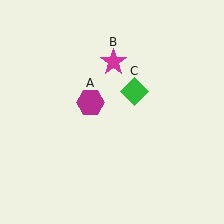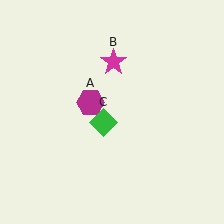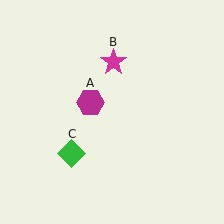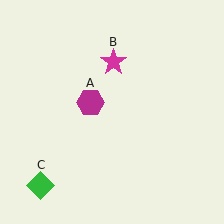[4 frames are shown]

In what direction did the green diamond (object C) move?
The green diamond (object C) moved down and to the left.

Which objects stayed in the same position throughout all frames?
Magenta hexagon (object A) and magenta star (object B) remained stationary.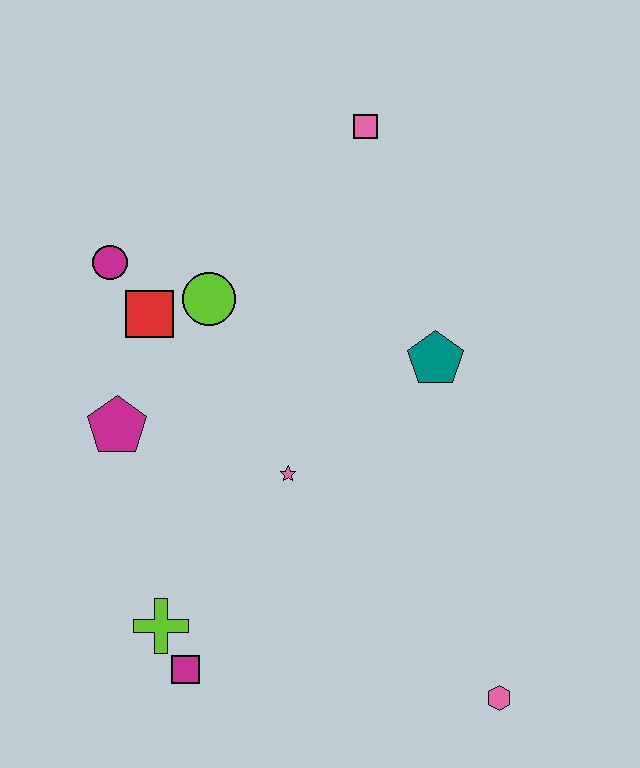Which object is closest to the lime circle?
The red square is closest to the lime circle.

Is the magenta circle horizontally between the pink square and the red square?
No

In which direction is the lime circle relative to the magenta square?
The lime circle is above the magenta square.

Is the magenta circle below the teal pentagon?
No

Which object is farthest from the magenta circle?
The pink hexagon is farthest from the magenta circle.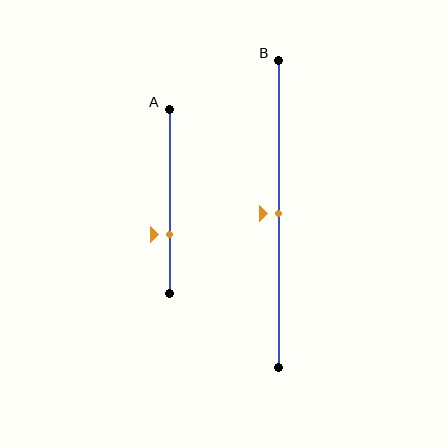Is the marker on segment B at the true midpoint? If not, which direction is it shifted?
Yes, the marker on segment B is at the true midpoint.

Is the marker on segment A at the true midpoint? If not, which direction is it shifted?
No, the marker on segment A is shifted downward by about 18% of the segment length.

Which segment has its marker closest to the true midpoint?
Segment B has its marker closest to the true midpoint.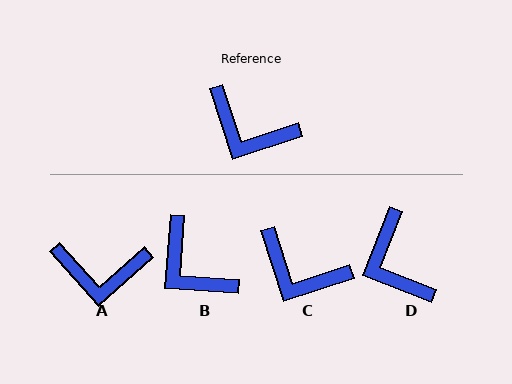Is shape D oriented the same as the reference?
No, it is off by about 40 degrees.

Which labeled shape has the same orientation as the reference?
C.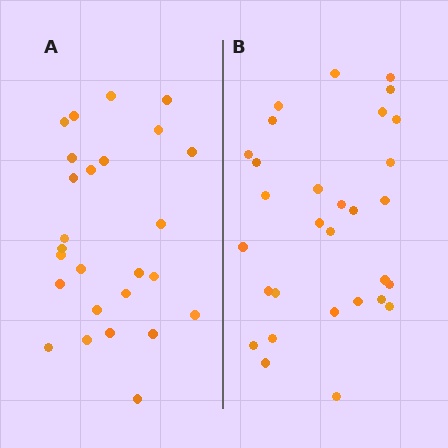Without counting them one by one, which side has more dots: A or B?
Region B (the right region) has more dots.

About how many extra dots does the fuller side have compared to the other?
Region B has about 4 more dots than region A.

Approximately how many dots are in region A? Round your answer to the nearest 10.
About 30 dots. (The exact count is 26, which rounds to 30.)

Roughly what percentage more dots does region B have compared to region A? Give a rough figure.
About 15% more.